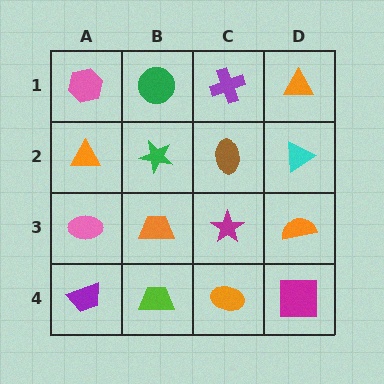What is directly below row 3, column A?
A purple trapezoid.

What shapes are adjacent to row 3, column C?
A brown ellipse (row 2, column C), an orange ellipse (row 4, column C), an orange trapezoid (row 3, column B), an orange semicircle (row 3, column D).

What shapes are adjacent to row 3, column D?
A cyan triangle (row 2, column D), a magenta square (row 4, column D), a magenta star (row 3, column C).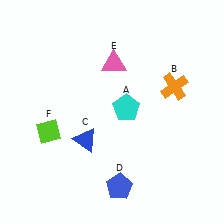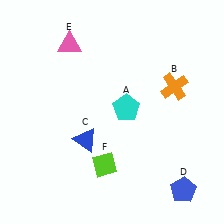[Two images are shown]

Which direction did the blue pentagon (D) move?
The blue pentagon (D) moved right.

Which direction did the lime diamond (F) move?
The lime diamond (F) moved right.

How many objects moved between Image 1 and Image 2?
3 objects moved between the two images.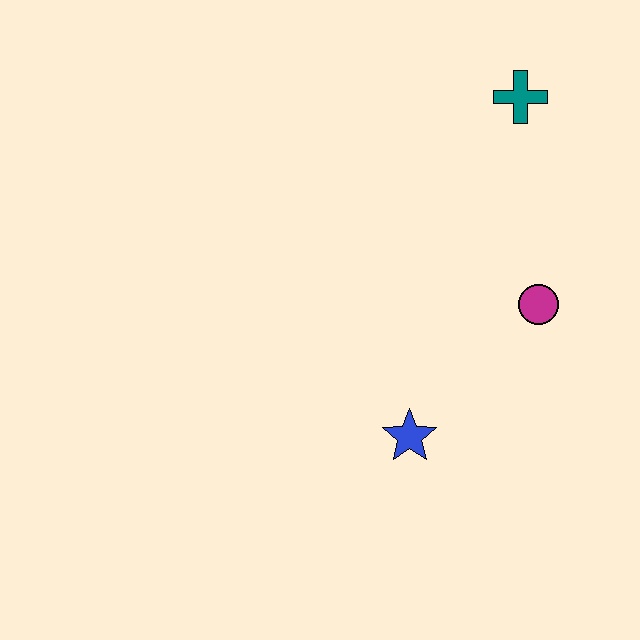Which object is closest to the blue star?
The magenta circle is closest to the blue star.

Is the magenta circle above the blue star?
Yes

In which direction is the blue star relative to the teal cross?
The blue star is below the teal cross.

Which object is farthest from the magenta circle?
The teal cross is farthest from the magenta circle.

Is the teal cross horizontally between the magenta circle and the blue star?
Yes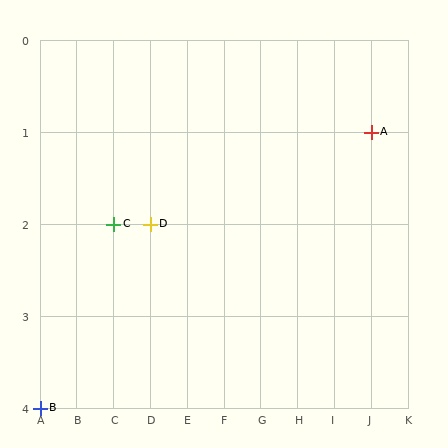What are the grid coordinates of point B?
Point B is at grid coordinates (A, 4).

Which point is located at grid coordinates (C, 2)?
Point C is at (C, 2).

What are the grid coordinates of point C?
Point C is at grid coordinates (C, 2).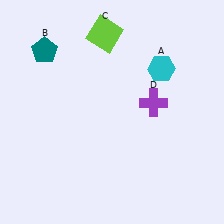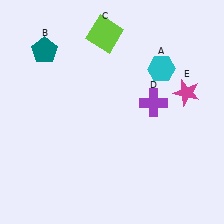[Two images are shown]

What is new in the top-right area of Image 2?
A magenta star (E) was added in the top-right area of Image 2.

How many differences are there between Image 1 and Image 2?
There is 1 difference between the two images.